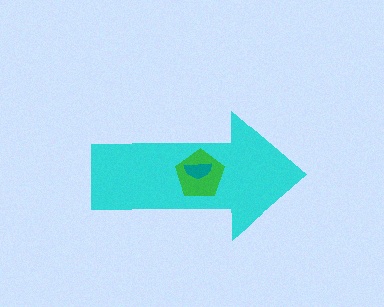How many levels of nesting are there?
3.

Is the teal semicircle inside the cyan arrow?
Yes.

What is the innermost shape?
The teal semicircle.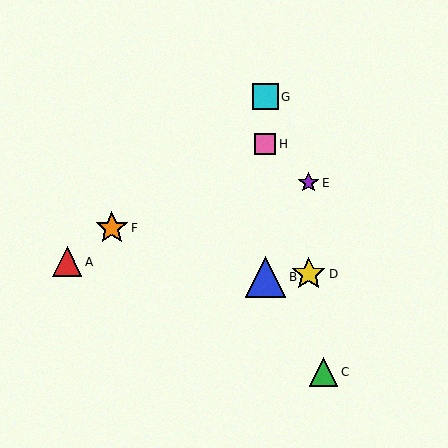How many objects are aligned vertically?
3 objects (B, G, H) are aligned vertically.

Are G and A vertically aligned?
No, G is at x≈265 and A is at x≈67.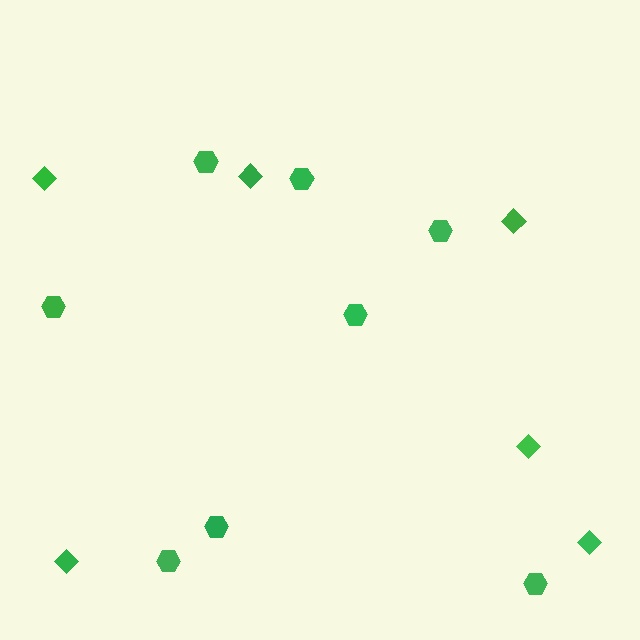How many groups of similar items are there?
There are 2 groups: one group of hexagons (8) and one group of diamonds (6).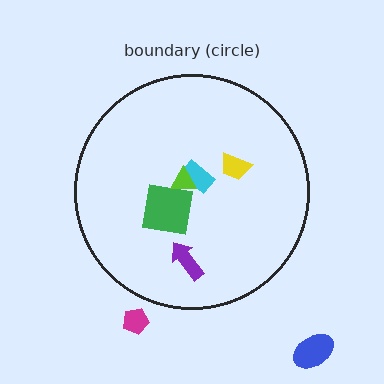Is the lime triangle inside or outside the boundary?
Inside.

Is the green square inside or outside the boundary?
Inside.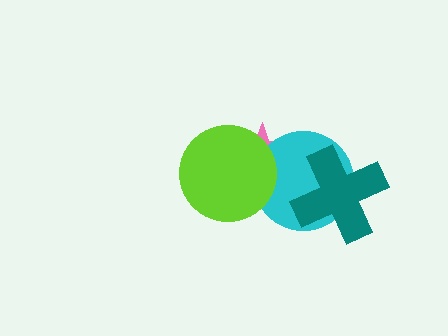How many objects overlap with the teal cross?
1 object overlaps with the teal cross.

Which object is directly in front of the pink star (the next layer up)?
The cyan circle is directly in front of the pink star.